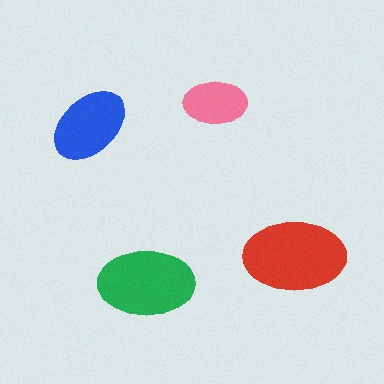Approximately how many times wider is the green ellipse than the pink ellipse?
About 1.5 times wider.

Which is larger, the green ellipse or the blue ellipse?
The green one.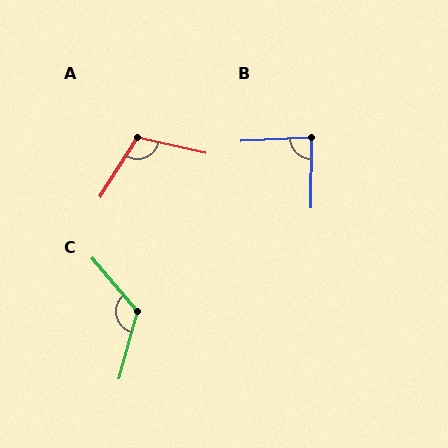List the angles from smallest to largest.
B (87°), A (110°), C (124°).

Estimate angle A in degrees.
Approximately 110 degrees.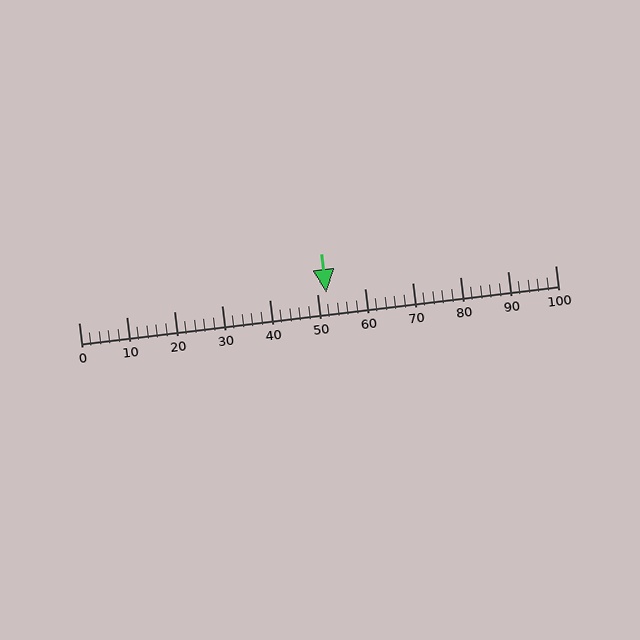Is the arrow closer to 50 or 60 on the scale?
The arrow is closer to 50.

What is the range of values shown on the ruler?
The ruler shows values from 0 to 100.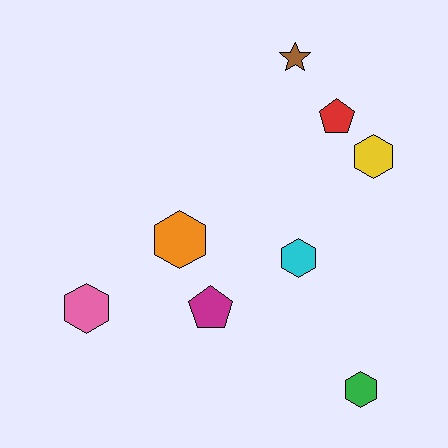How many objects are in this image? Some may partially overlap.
There are 8 objects.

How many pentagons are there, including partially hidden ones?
There are 2 pentagons.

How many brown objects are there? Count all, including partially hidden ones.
There is 1 brown object.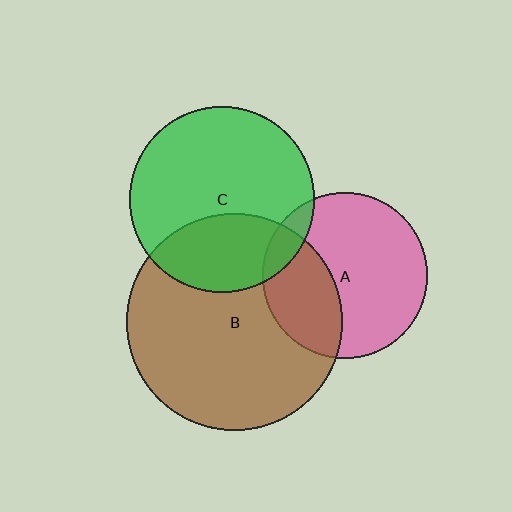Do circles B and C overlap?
Yes.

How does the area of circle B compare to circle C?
Approximately 1.4 times.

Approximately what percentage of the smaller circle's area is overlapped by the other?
Approximately 30%.